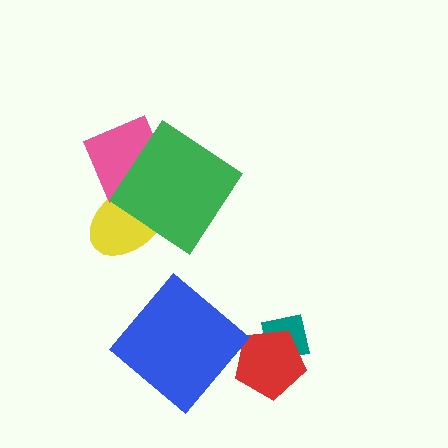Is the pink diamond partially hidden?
Yes, it is partially covered by another shape.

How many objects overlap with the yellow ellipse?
2 objects overlap with the yellow ellipse.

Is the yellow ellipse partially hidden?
Yes, it is partially covered by another shape.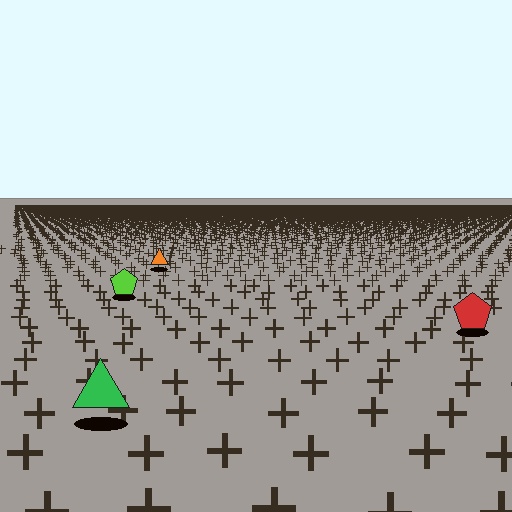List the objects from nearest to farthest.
From nearest to farthest: the green triangle, the red pentagon, the lime pentagon, the orange triangle.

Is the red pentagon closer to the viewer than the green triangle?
No. The green triangle is closer — you can tell from the texture gradient: the ground texture is coarser near it.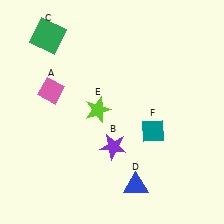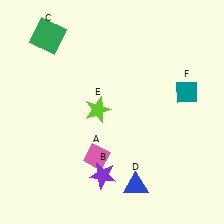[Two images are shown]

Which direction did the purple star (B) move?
The purple star (B) moved down.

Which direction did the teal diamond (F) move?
The teal diamond (F) moved up.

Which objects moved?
The objects that moved are: the pink diamond (A), the purple star (B), the teal diamond (F).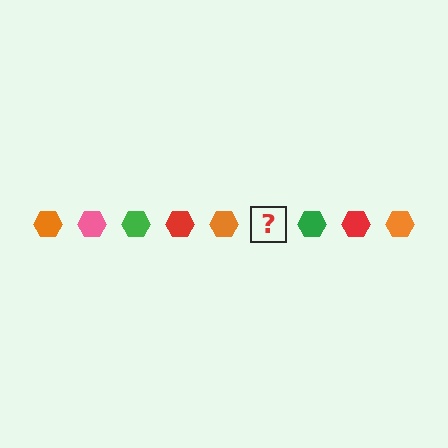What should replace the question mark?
The question mark should be replaced with a pink hexagon.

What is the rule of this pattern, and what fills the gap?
The rule is that the pattern cycles through orange, pink, green, red hexagons. The gap should be filled with a pink hexagon.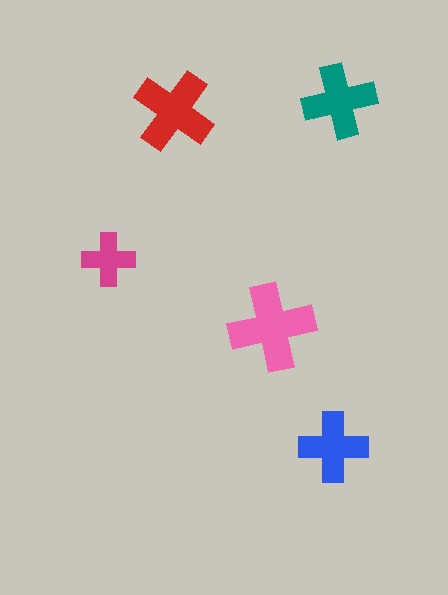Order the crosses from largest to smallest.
the pink one, the red one, the teal one, the blue one, the magenta one.